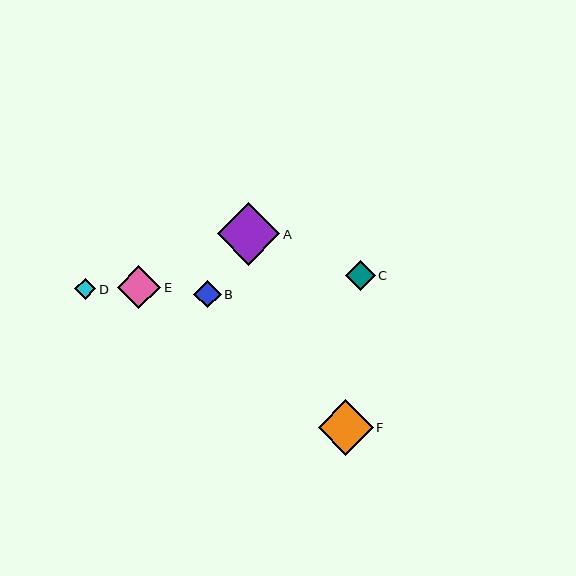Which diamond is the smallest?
Diamond D is the smallest with a size of approximately 22 pixels.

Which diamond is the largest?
Diamond A is the largest with a size of approximately 62 pixels.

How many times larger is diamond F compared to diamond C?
Diamond F is approximately 1.8 times the size of diamond C.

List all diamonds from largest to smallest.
From largest to smallest: A, F, E, C, B, D.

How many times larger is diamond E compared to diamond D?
Diamond E is approximately 2.0 times the size of diamond D.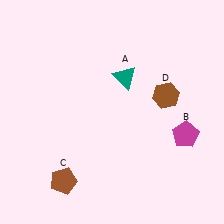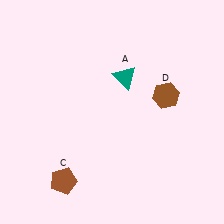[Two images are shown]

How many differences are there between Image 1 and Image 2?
There is 1 difference between the two images.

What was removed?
The magenta pentagon (B) was removed in Image 2.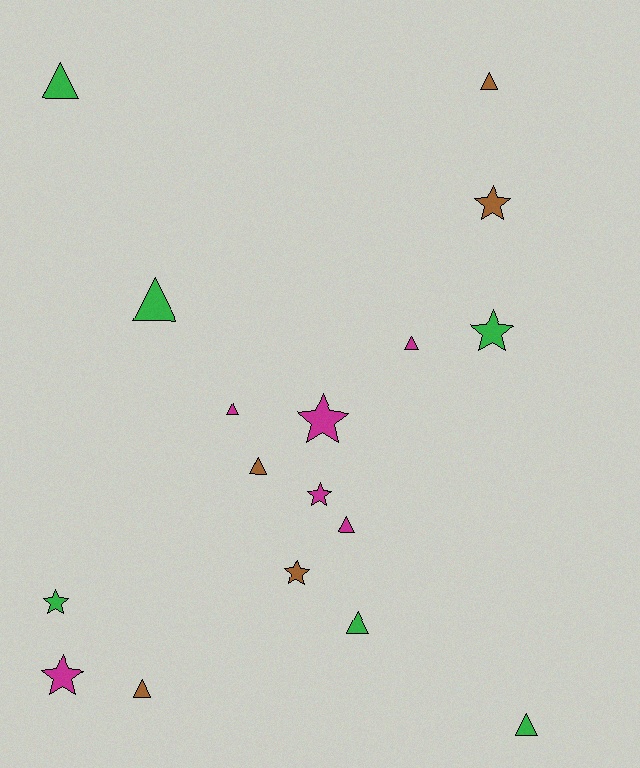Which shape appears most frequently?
Triangle, with 10 objects.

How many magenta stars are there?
There are 3 magenta stars.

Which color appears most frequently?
Magenta, with 6 objects.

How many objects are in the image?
There are 17 objects.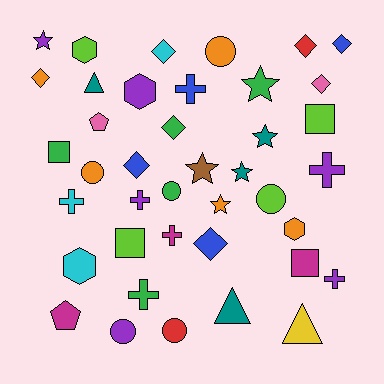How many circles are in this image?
There are 6 circles.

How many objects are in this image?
There are 40 objects.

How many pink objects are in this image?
There are 2 pink objects.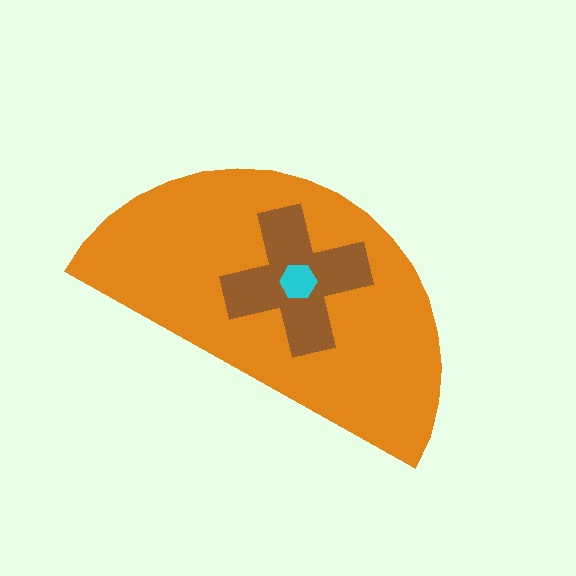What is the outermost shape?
The orange semicircle.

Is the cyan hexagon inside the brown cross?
Yes.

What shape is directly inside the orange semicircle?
The brown cross.